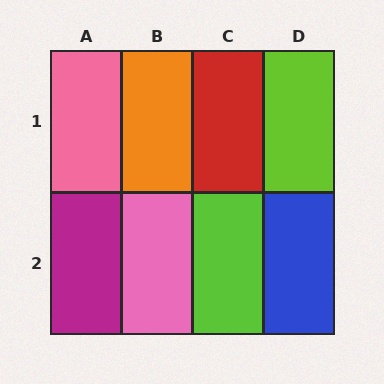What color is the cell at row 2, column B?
Pink.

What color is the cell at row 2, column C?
Lime.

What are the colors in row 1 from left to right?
Pink, orange, red, lime.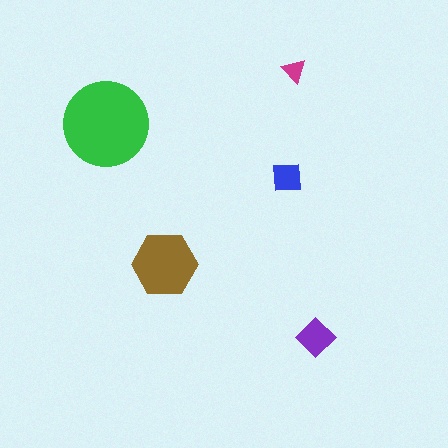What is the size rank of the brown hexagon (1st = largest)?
2nd.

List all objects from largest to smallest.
The green circle, the brown hexagon, the purple diamond, the blue square, the magenta triangle.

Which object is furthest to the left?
The green circle is leftmost.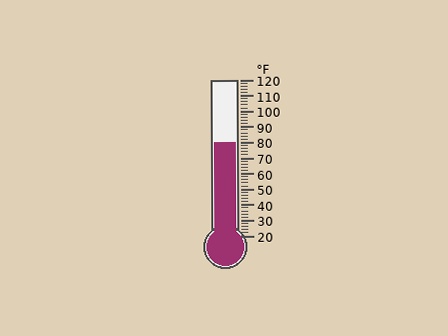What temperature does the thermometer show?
The thermometer shows approximately 80°F.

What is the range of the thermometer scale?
The thermometer scale ranges from 20°F to 120°F.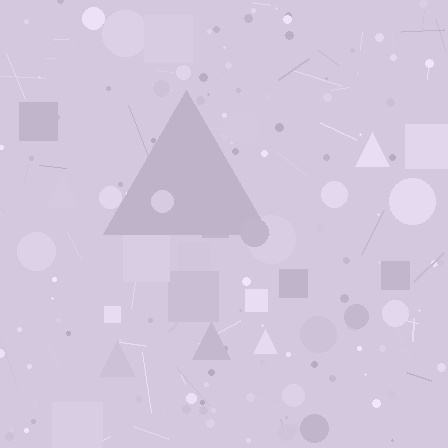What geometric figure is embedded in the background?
A triangle is embedded in the background.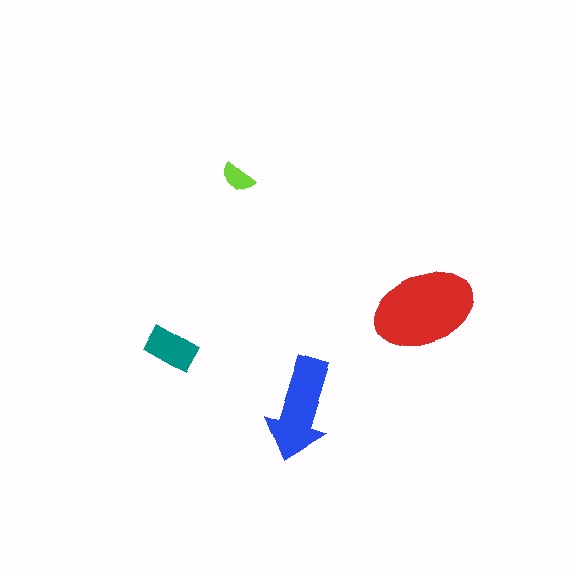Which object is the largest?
The red ellipse.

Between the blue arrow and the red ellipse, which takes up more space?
The red ellipse.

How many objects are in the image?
There are 4 objects in the image.